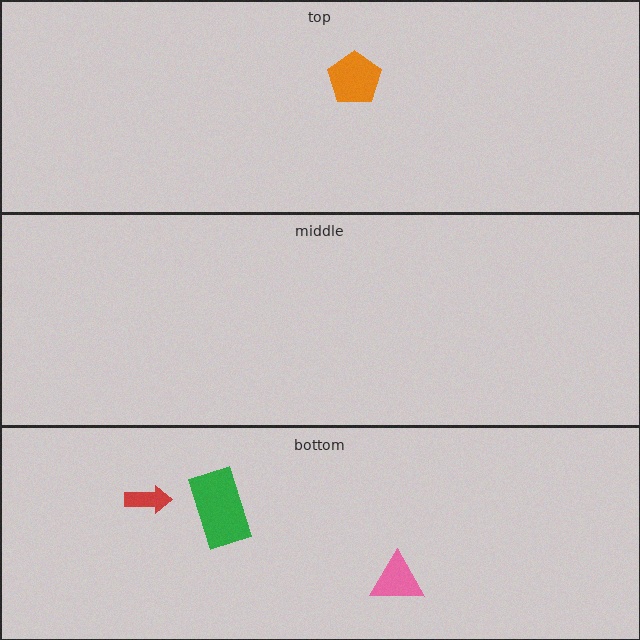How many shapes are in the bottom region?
3.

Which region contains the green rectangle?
The bottom region.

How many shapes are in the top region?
1.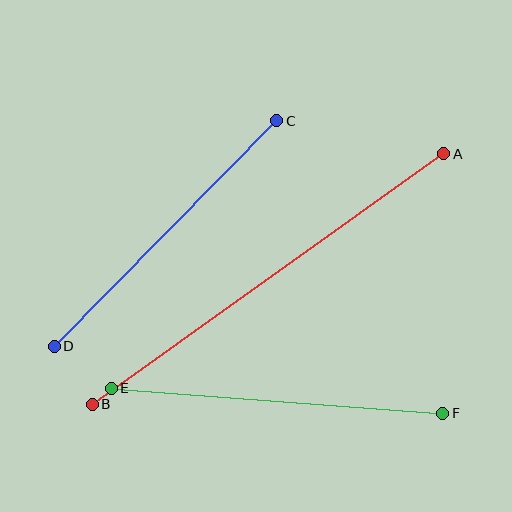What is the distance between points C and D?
The distance is approximately 317 pixels.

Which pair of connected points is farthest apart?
Points A and B are farthest apart.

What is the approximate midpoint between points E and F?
The midpoint is at approximately (277, 401) pixels.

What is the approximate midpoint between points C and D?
The midpoint is at approximately (166, 234) pixels.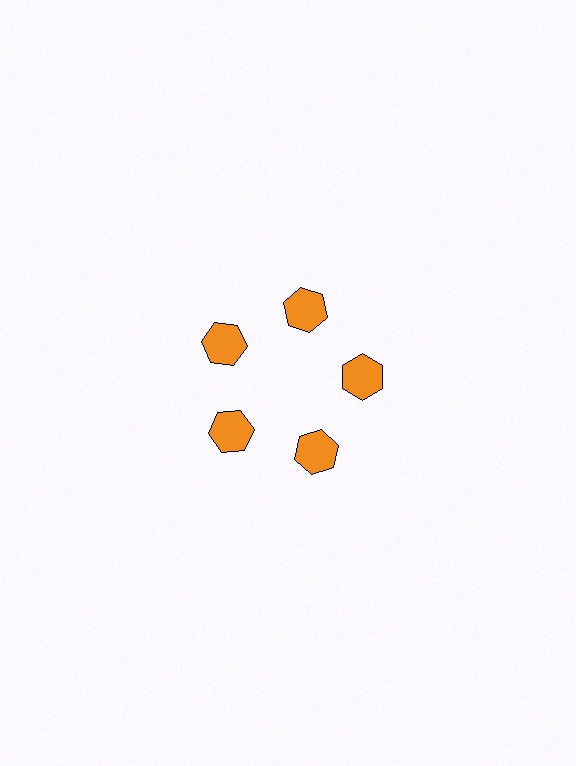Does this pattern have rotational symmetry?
Yes, this pattern has 5-fold rotational symmetry. It looks the same after rotating 72 degrees around the center.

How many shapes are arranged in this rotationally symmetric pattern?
There are 5 shapes, arranged in 5 groups of 1.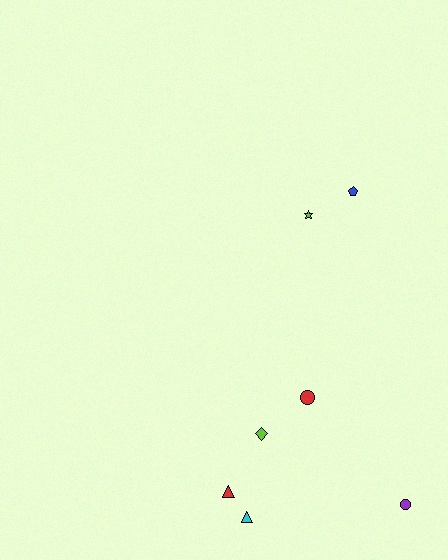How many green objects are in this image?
There are no green objects.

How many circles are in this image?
There are 2 circles.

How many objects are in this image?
There are 7 objects.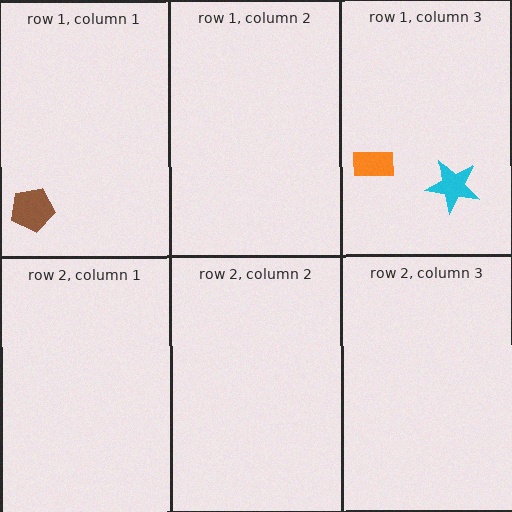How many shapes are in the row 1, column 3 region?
2.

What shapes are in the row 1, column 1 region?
The brown pentagon.